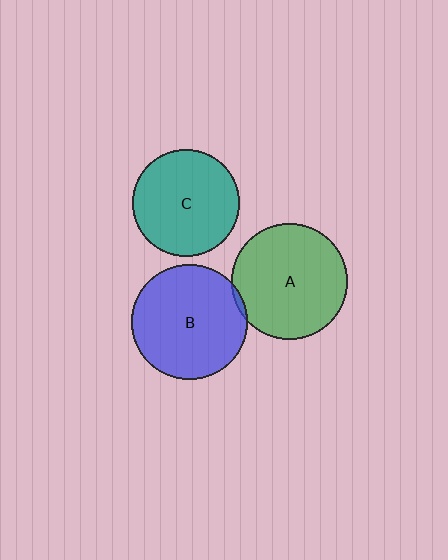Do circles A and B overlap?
Yes.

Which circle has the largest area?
Circle A (green).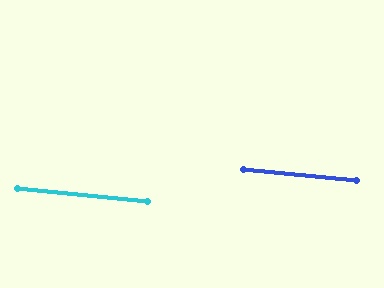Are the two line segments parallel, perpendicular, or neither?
Parallel — their directions differ by only 0.0°.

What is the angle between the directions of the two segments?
Approximately 0 degrees.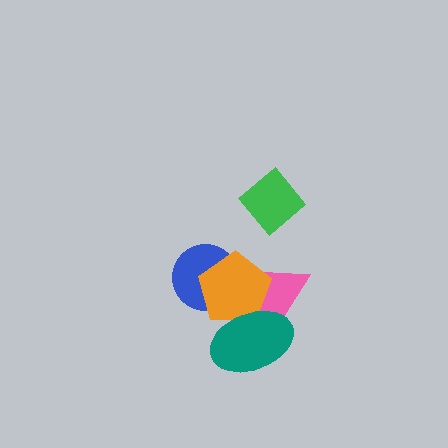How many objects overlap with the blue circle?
2 objects overlap with the blue circle.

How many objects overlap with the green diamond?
0 objects overlap with the green diamond.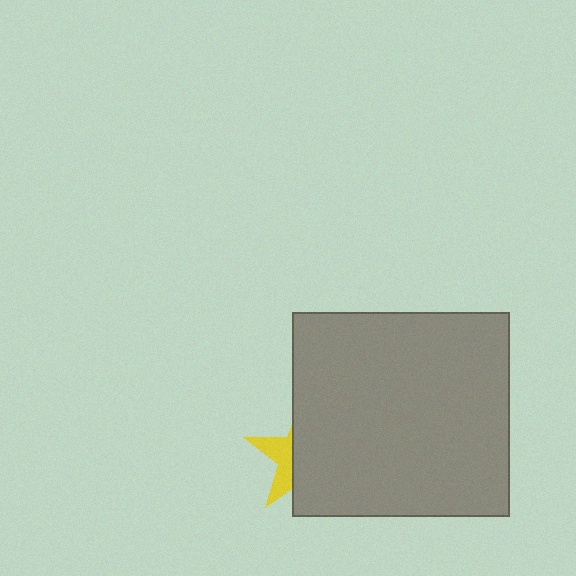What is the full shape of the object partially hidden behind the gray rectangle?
The partially hidden object is a yellow star.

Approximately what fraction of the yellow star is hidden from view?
Roughly 68% of the yellow star is hidden behind the gray rectangle.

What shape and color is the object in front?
The object in front is a gray rectangle.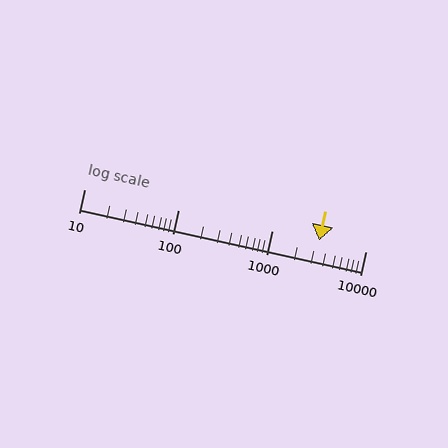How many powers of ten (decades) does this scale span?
The scale spans 3 decades, from 10 to 10000.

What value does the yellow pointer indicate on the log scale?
The pointer indicates approximately 3200.